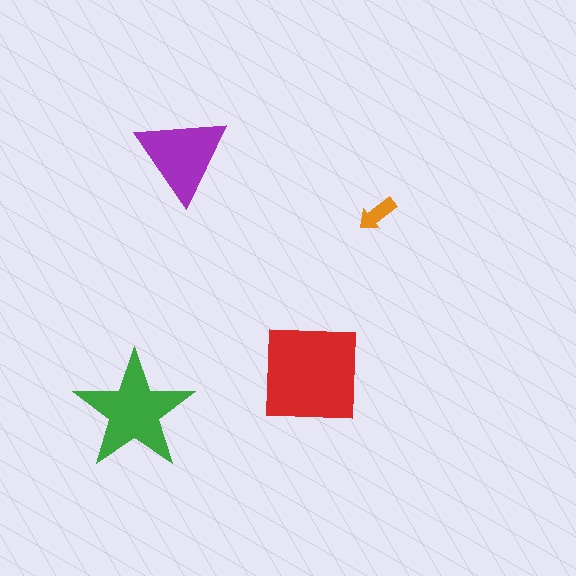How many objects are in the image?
There are 4 objects in the image.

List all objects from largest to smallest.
The red square, the green star, the purple triangle, the orange arrow.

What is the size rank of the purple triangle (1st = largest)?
3rd.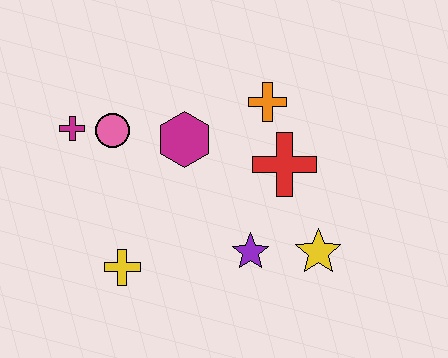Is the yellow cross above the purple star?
No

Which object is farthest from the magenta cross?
The yellow star is farthest from the magenta cross.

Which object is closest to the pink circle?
The magenta cross is closest to the pink circle.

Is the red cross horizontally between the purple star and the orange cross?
No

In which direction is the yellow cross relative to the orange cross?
The yellow cross is below the orange cross.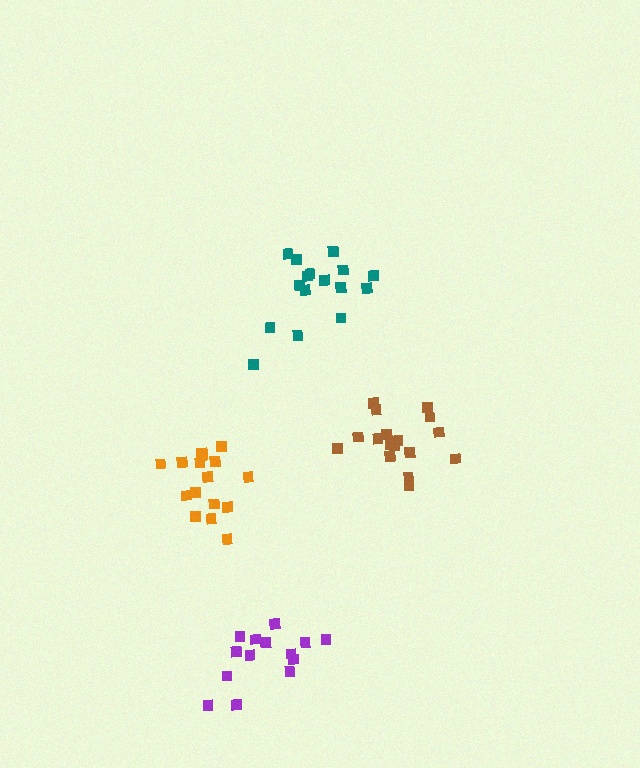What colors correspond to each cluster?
The clusters are colored: teal, brown, purple, orange.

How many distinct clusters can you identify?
There are 4 distinct clusters.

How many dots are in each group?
Group 1: 16 dots, Group 2: 17 dots, Group 3: 14 dots, Group 4: 16 dots (63 total).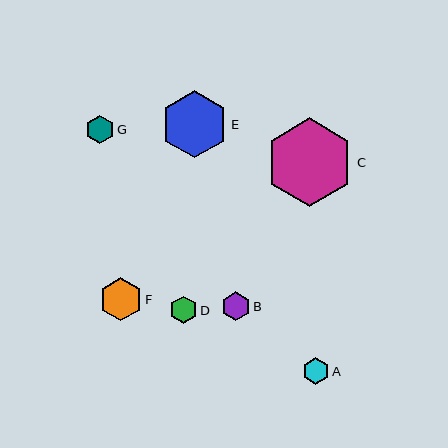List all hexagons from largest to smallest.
From largest to smallest: C, E, F, B, G, D, A.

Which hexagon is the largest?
Hexagon C is the largest with a size of approximately 88 pixels.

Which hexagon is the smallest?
Hexagon A is the smallest with a size of approximately 27 pixels.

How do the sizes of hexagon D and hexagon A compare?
Hexagon D and hexagon A are approximately the same size.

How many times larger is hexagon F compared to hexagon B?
Hexagon F is approximately 1.5 times the size of hexagon B.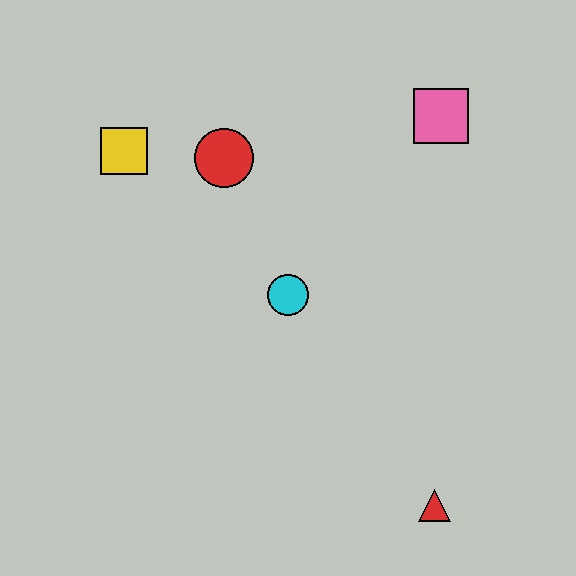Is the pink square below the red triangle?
No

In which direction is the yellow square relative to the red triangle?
The yellow square is above the red triangle.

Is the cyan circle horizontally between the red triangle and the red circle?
Yes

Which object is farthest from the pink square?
The red triangle is farthest from the pink square.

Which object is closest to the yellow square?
The red circle is closest to the yellow square.